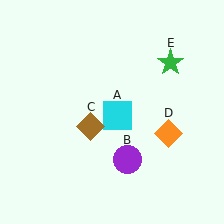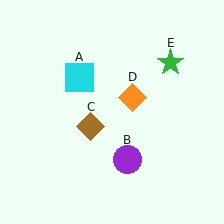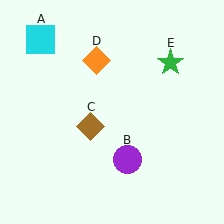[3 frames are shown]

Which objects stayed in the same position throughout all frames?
Purple circle (object B) and brown diamond (object C) and green star (object E) remained stationary.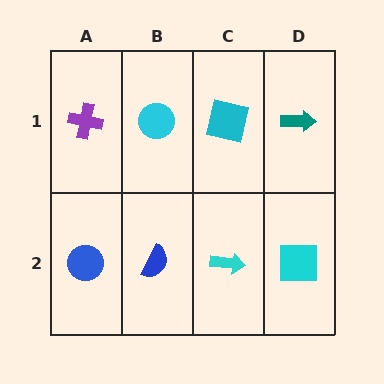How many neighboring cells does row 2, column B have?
3.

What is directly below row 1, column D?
A cyan square.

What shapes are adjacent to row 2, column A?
A purple cross (row 1, column A), a blue semicircle (row 2, column B).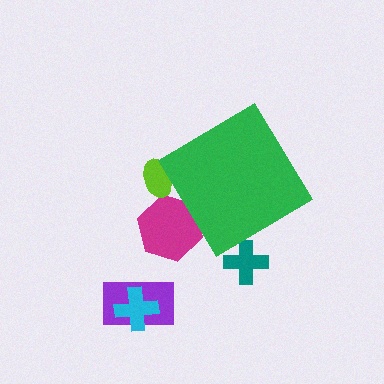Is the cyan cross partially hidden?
No, the cyan cross is fully visible.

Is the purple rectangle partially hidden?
No, the purple rectangle is fully visible.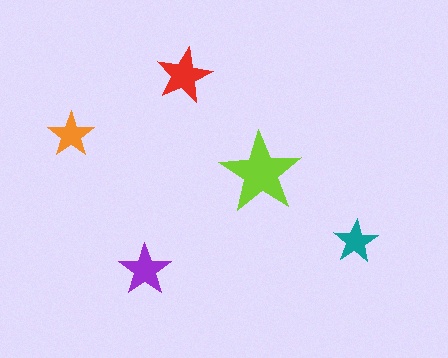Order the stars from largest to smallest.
the lime one, the red one, the purple one, the orange one, the teal one.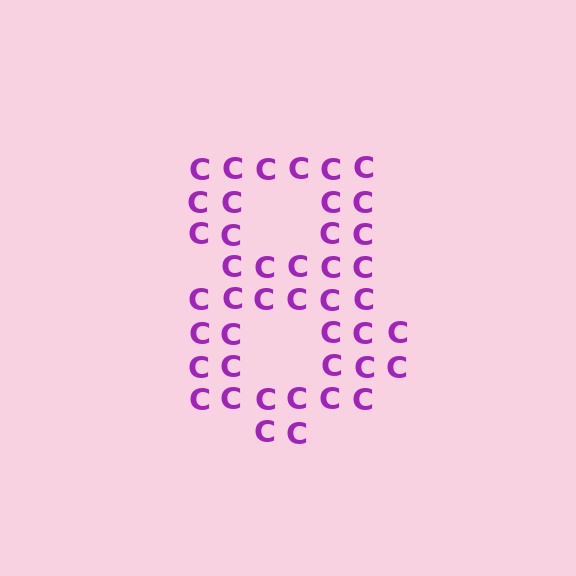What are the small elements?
The small elements are letter C's.